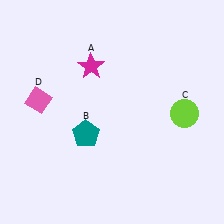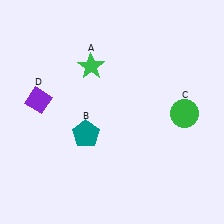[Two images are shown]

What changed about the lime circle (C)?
In Image 1, C is lime. In Image 2, it changed to green.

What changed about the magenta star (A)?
In Image 1, A is magenta. In Image 2, it changed to green.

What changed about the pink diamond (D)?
In Image 1, D is pink. In Image 2, it changed to purple.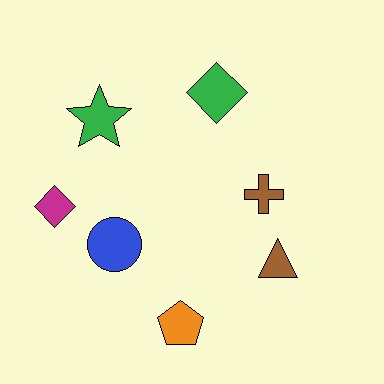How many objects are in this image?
There are 7 objects.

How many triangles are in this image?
There is 1 triangle.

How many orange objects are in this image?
There is 1 orange object.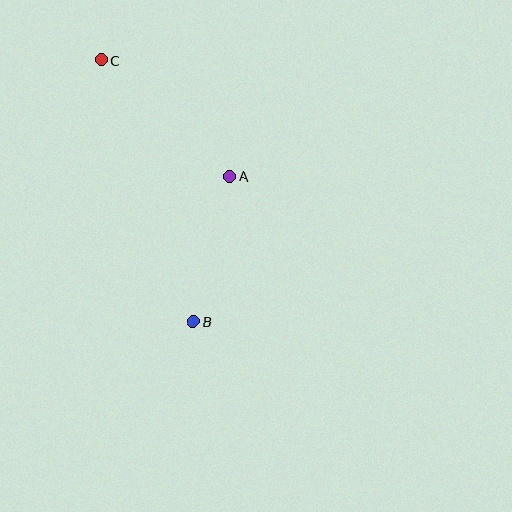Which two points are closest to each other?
Points A and B are closest to each other.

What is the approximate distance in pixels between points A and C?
The distance between A and C is approximately 173 pixels.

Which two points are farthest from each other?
Points B and C are farthest from each other.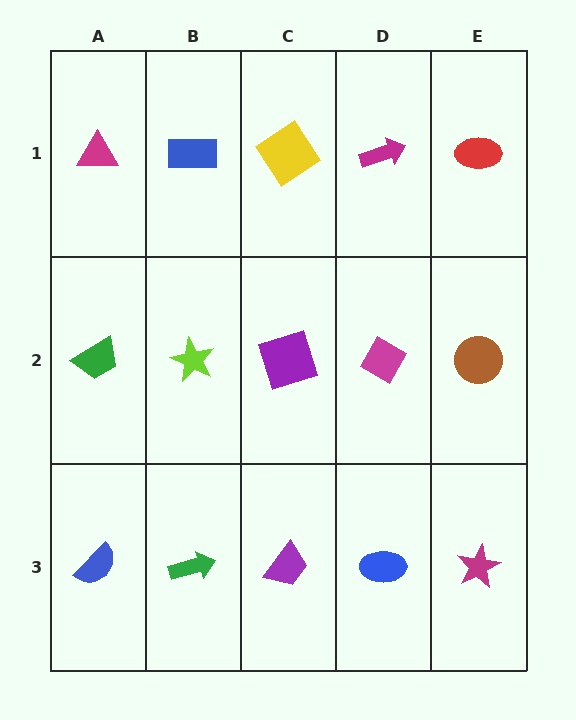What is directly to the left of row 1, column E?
A magenta arrow.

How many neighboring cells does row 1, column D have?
3.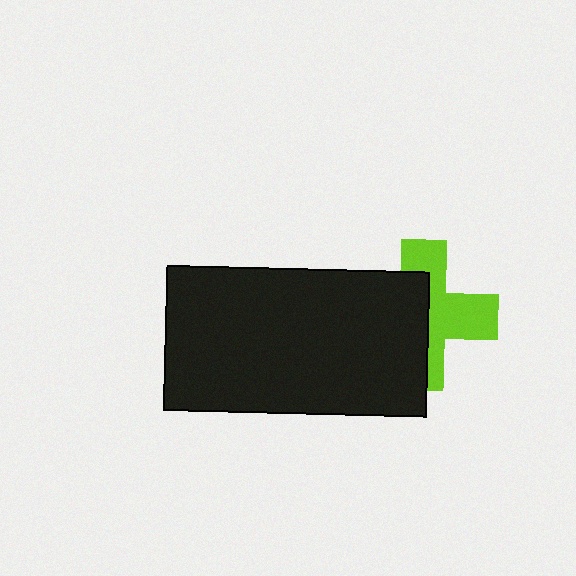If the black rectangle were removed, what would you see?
You would see the complete lime cross.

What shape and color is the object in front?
The object in front is a black rectangle.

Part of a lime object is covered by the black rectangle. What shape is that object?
It is a cross.